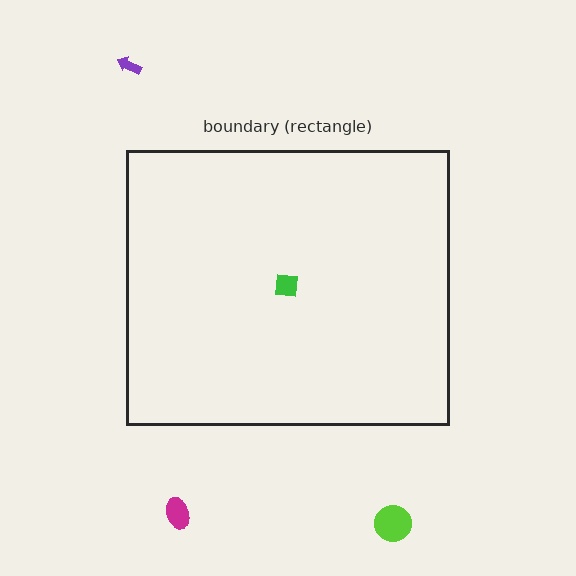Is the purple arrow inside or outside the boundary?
Outside.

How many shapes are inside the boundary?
1 inside, 3 outside.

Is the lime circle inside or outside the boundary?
Outside.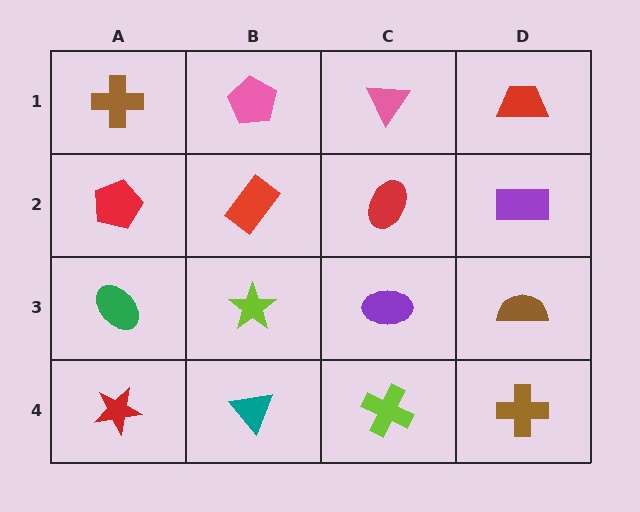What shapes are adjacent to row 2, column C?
A pink triangle (row 1, column C), a purple ellipse (row 3, column C), a red rectangle (row 2, column B), a purple rectangle (row 2, column D).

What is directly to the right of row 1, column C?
A red trapezoid.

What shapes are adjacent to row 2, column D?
A red trapezoid (row 1, column D), a brown semicircle (row 3, column D), a red ellipse (row 2, column C).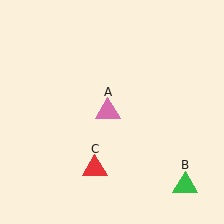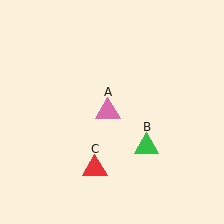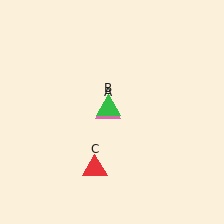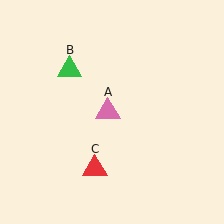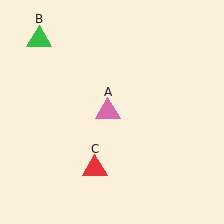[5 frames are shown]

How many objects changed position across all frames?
1 object changed position: green triangle (object B).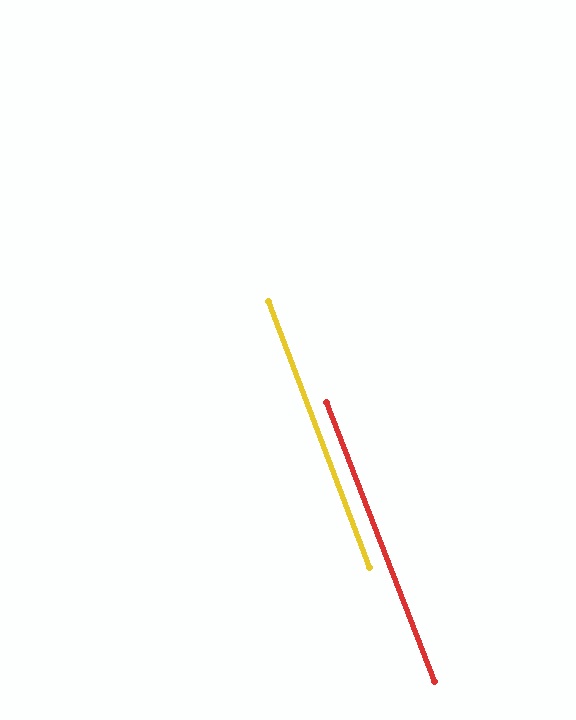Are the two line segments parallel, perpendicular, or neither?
Parallel — their directions differ by only 0.3°.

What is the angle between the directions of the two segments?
Approximately 0 degrees.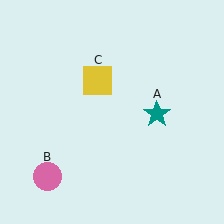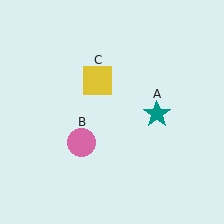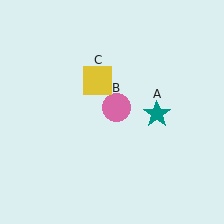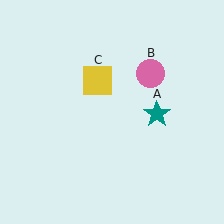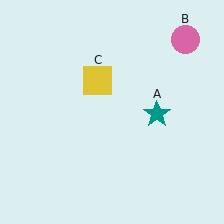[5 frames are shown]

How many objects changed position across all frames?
1 object changed position: pink circle (object B).